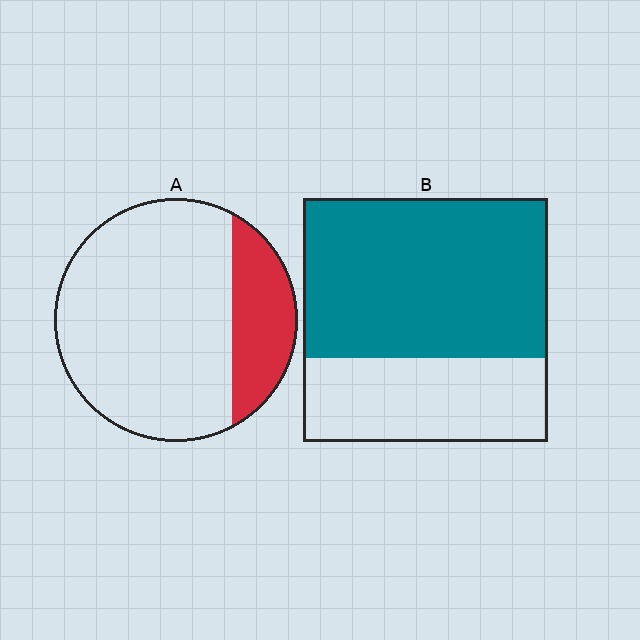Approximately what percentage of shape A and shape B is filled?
A is approximately 20% and B is approximately 65%.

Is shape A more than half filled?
No.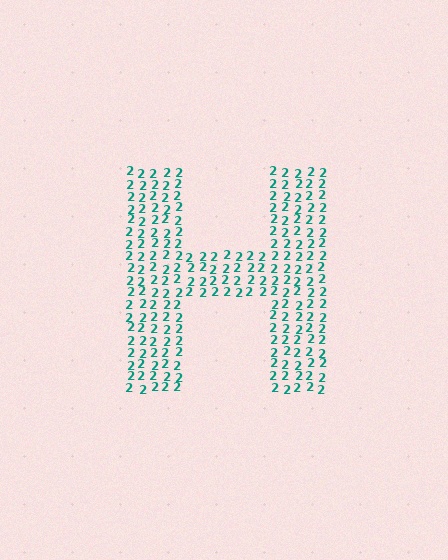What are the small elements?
The small elements are digit 2's.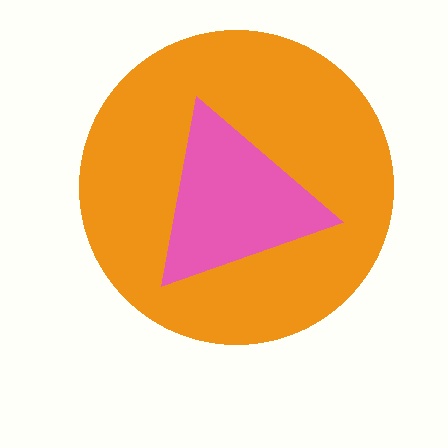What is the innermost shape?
The pink triangle.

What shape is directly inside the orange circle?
The pink triangle.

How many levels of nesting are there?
2.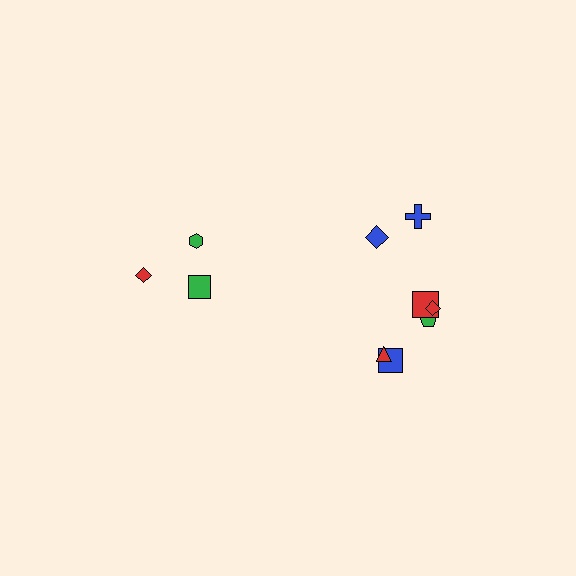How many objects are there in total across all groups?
There are 10 objects.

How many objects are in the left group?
There are 3 objects.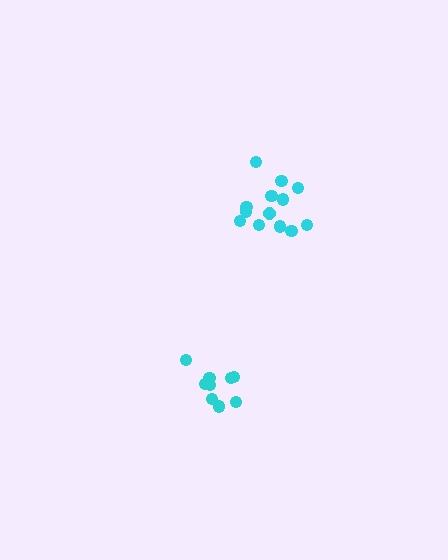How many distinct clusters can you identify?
There are 2 distinct clusters.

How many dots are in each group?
Group 1: 13 dots, Group 2: 9 dots (22 total).